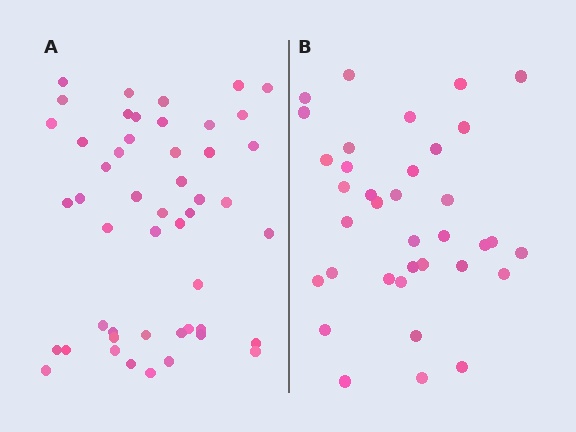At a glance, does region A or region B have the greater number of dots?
Region A (the left region) has more dots.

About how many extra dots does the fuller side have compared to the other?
Region A has approximately 15 more dots than region B.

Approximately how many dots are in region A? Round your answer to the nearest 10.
About 50 dots. (The exact count is 49, which rounds to 50.)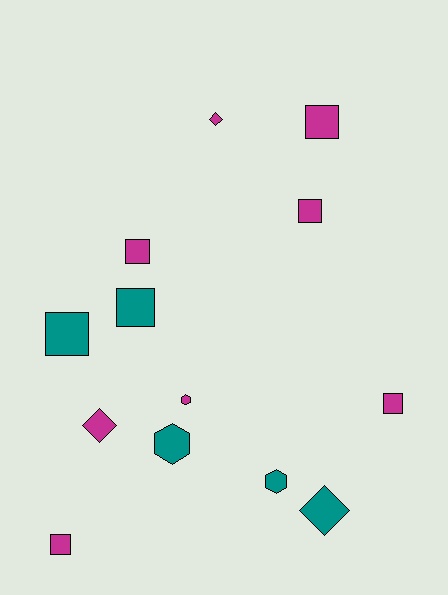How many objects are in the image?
There are 13 objects.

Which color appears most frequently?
Magenta, with 8 objects.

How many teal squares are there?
There are 2 teal squares.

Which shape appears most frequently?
Square, with 7 objects.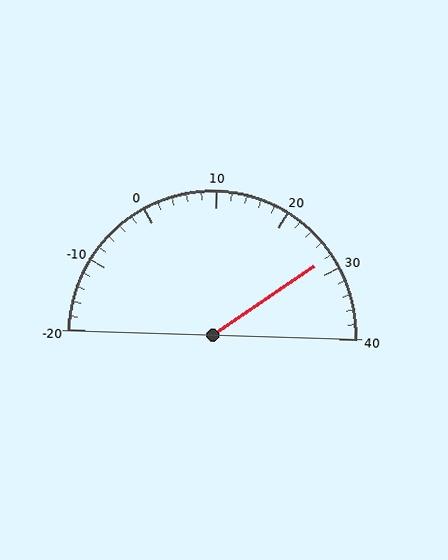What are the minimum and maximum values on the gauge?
The gauge ranges from -20 to 40.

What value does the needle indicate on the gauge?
The needle indicates approximately 28.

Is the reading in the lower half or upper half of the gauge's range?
The reading is in the upper half of the range (-20 to 40).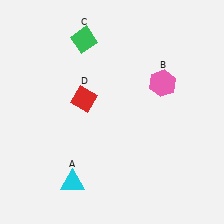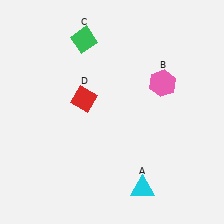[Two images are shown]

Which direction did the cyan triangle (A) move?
The cyan triangle (A) moved right.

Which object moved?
The cyan triangle (A) moved right.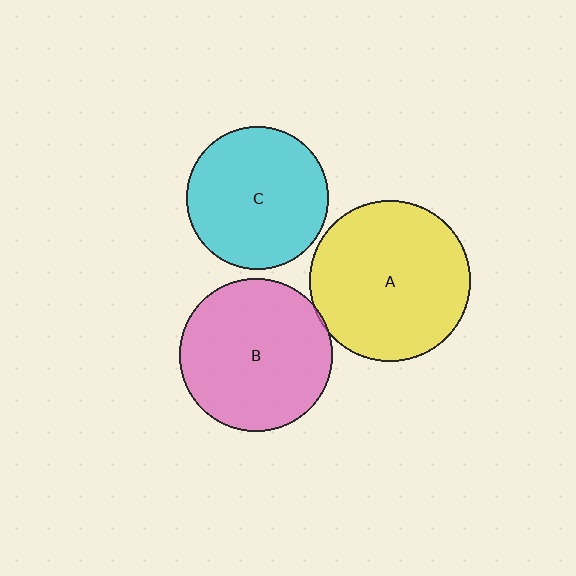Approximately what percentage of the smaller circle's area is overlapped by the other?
Approximately 5%.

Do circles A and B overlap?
Yes.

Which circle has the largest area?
Circle A (yellow).